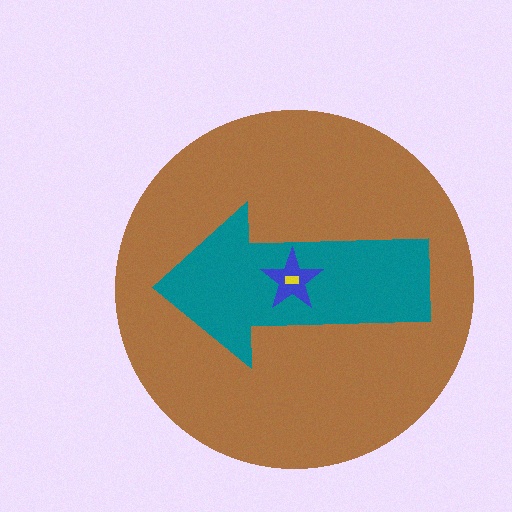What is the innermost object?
The yellow rectangle.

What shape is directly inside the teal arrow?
The blue star.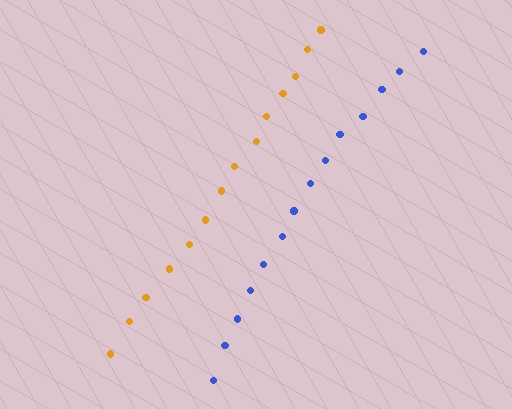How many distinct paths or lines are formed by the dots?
There are 2 distinct paths.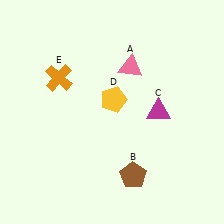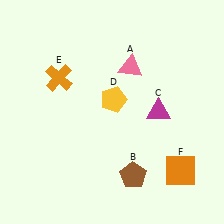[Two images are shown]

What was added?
An orange square (F) was added in Image 2.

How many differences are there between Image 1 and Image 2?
There is 1 difference between the two images.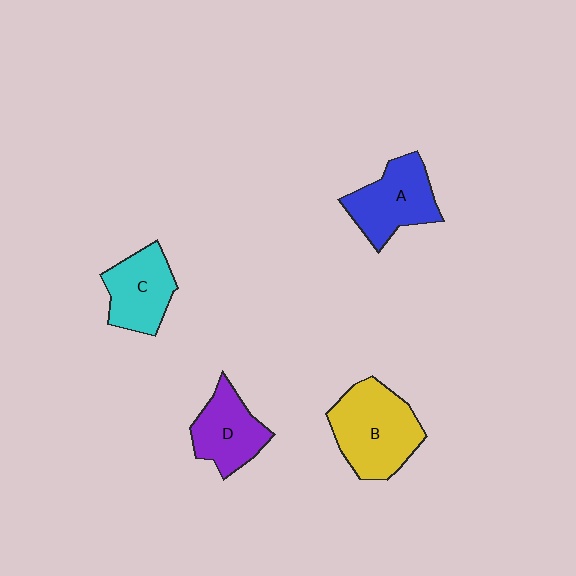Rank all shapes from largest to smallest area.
From largest to smallest: B (yellow), A (blue), C (cyan), D (purple).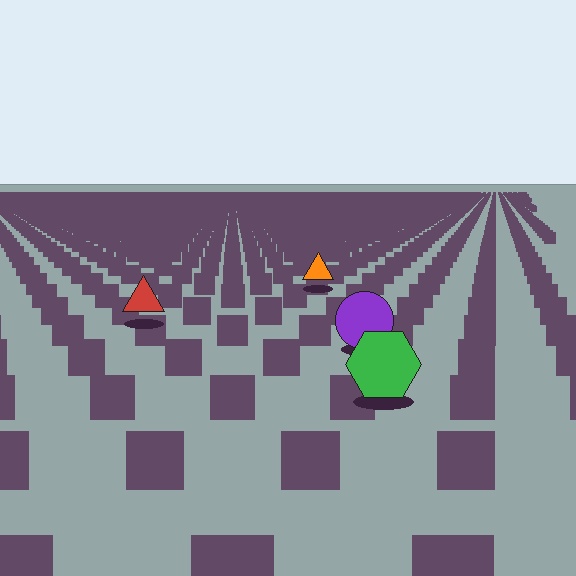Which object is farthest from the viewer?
The orange triangle is farthest from the viewer. It appears smaller and the ground texture around it is denser.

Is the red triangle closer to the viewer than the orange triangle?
Yes. The red triangle is closer — you can tell from the texture gradient: the ground texture is coarser near it.